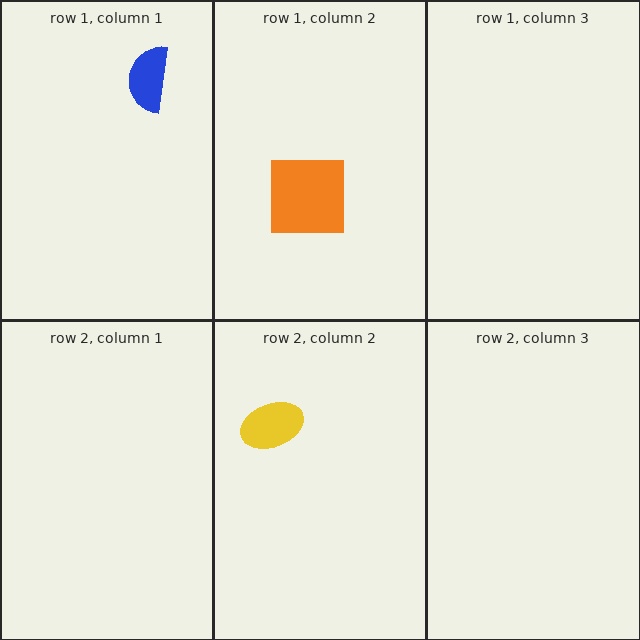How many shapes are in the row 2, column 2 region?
1.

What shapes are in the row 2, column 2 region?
The yellow ellipse.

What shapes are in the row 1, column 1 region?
The blue semicircle.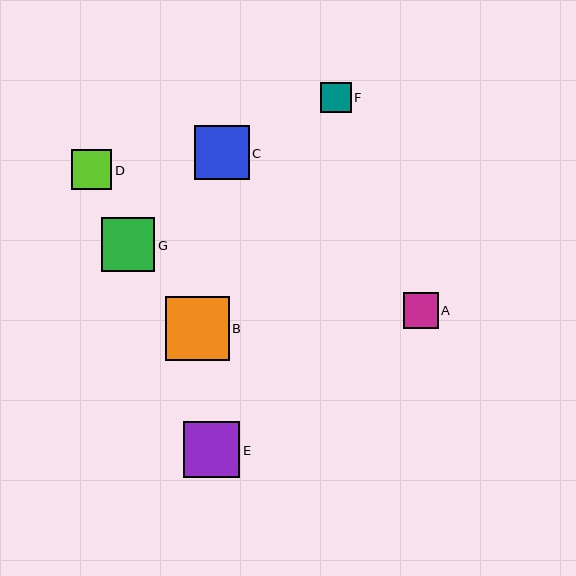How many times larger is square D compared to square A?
Square D is approximately 1.1 times the size of square A.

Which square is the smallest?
Square F is the smallest with a size of approximately 31 pixels.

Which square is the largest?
Square B is the largest with a size of approximately 64 pixels.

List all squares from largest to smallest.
From largest to smallest: B, E, C, G, D, A, F.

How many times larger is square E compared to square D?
Square E is approximately 1.4 times the size of square D.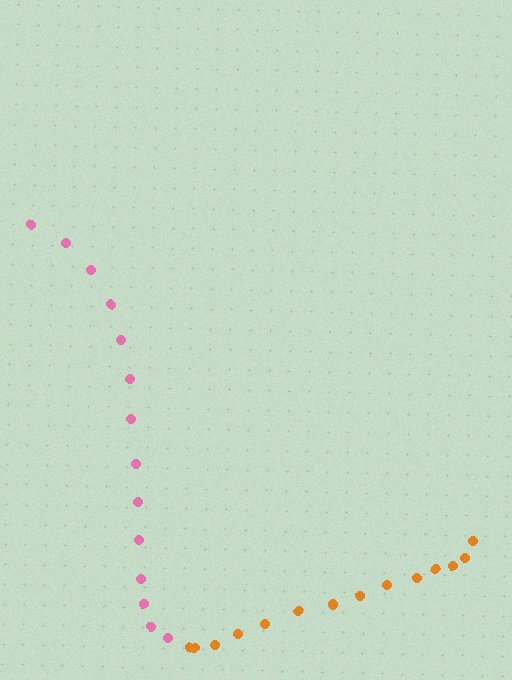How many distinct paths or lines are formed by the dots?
There are 2 distinct paths.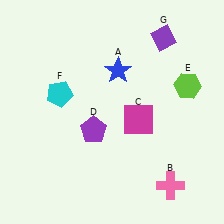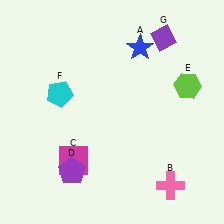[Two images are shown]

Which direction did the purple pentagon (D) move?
The purple pentagon (D) moved down.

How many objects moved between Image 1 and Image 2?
3 objects moved between the two images.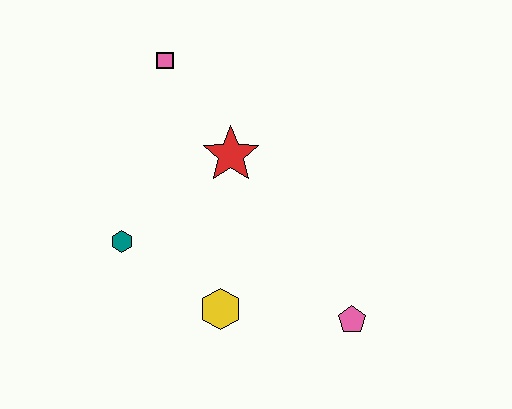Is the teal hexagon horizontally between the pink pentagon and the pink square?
No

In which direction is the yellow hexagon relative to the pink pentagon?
The yellow hexagon is to the left of the pink pentagon.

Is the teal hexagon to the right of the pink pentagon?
No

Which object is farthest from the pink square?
The pink pentagon is farthest from the pink square.